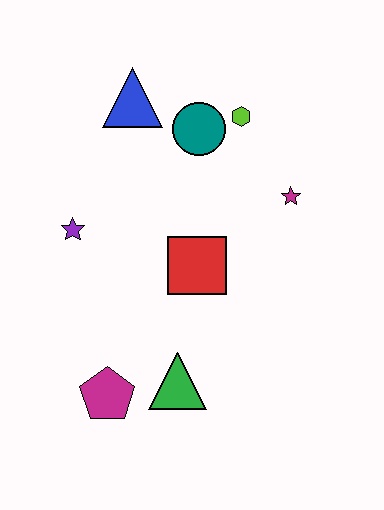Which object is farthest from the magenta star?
The magenta pentagon is farthest from the magenta star.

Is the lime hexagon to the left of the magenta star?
Yes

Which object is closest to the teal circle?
The lime hexagon is closest to the teal circle.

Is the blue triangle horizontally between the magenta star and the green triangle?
No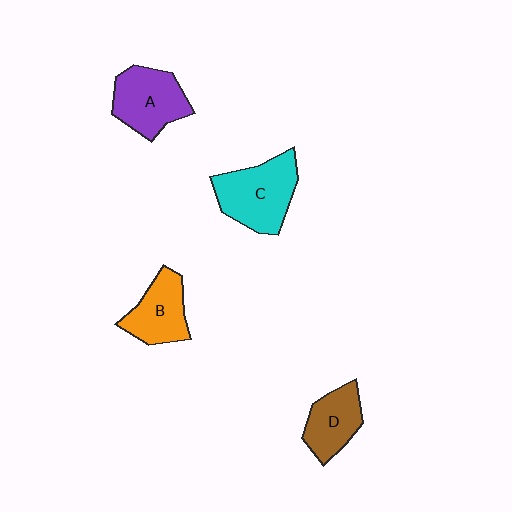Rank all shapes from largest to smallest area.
From largest to smallest: C (cyan), A (purple), B (orange), D (brown).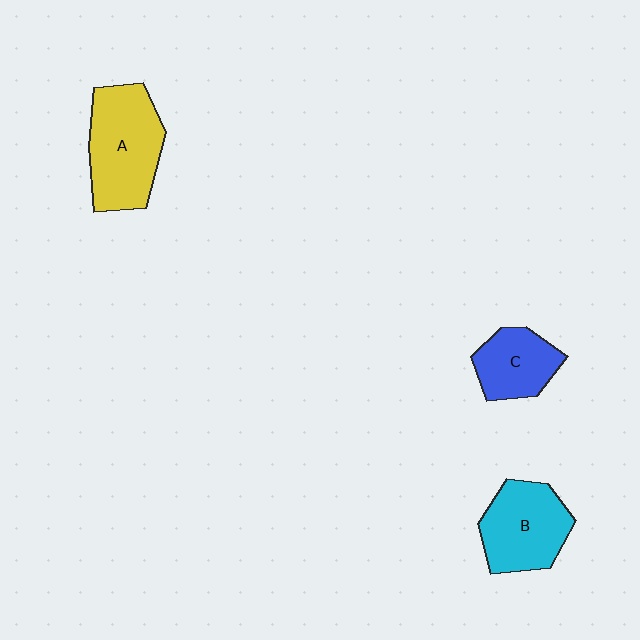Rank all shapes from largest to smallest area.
From largest to smallest: A (yellow), B (cyan), C (blue).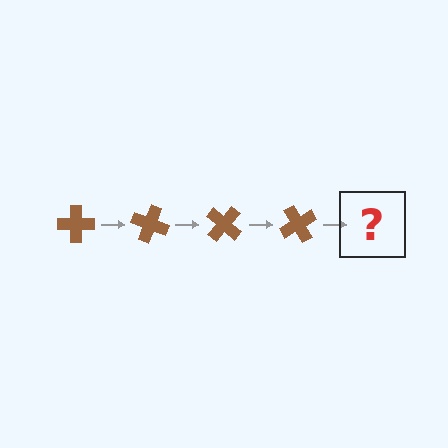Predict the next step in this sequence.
The next step is a brown cross rotated 80 degrees.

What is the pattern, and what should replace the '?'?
The pattern is that the cross rotates 20 degrees each step. The '?' should be a brown cross rotated 80 degrees.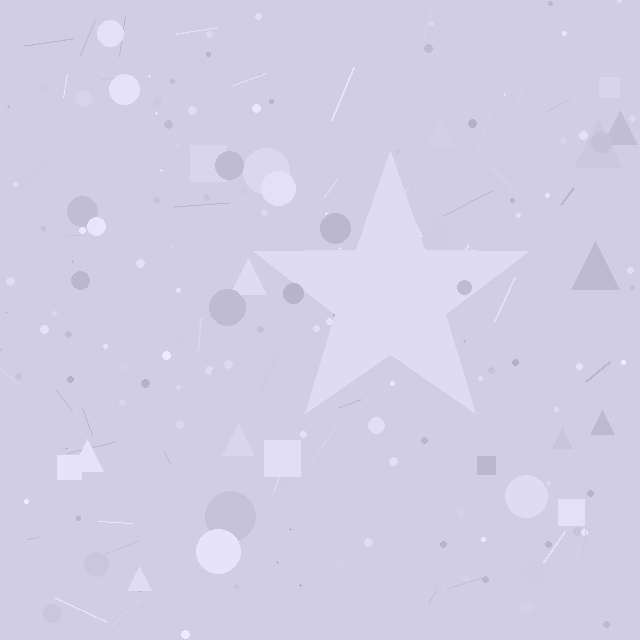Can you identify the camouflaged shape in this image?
The camouflaged shape is a star.